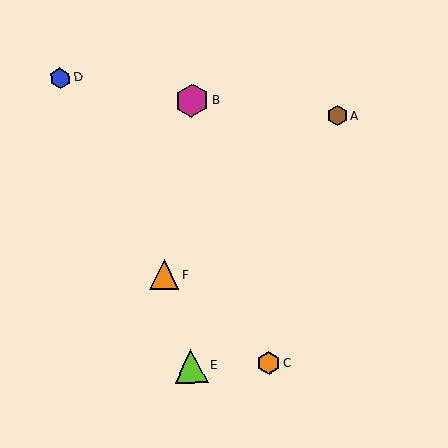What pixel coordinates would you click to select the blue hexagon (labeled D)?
Click at (60, 78) to select the blue hexagon D.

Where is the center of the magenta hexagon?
The center of the magenta hexagon is at (192, 101).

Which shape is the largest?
The magenta hexagon (labeled B) is the largest.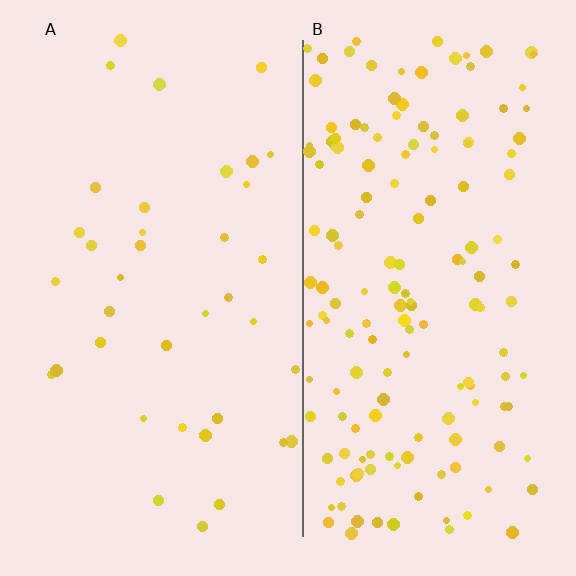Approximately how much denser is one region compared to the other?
Approximately 4.2× — region B over region A.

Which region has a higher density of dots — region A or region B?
B (the right).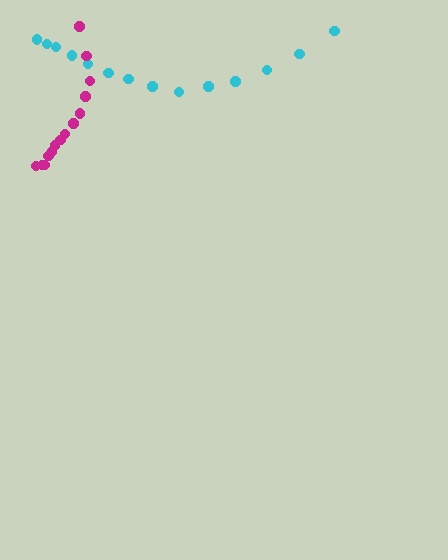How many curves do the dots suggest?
There are 2 distinct paths.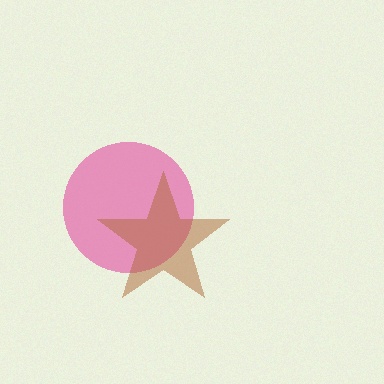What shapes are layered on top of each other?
The layered shapes are: a pink circle, a brown star.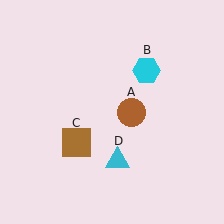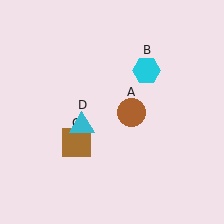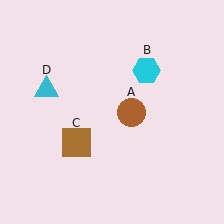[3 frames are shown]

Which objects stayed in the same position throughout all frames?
Brown circle (object A) and cyan hexagon (object B) and brown square (object C) remained stationary.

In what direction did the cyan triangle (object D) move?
The cyan triangle (object D) moved up and to the left.